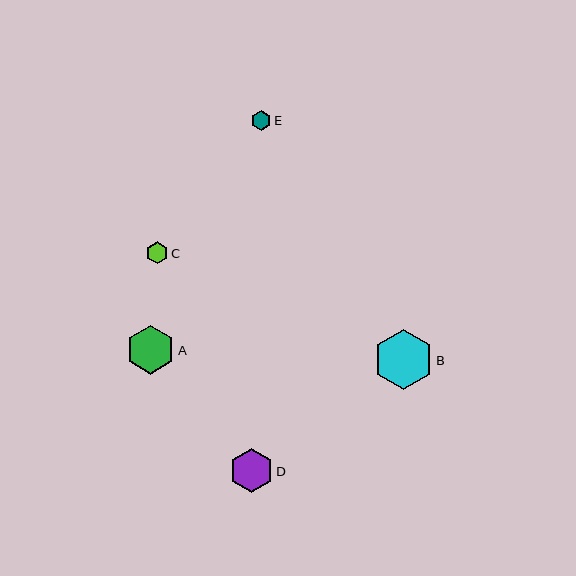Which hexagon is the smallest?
Hexagon E is the smallest with a size of approximately 21 pixels.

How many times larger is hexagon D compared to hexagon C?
Hexagon D is approximately 2.0 times the size of hexagon C.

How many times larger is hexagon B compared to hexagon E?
Hexagon B is approximately 2.9 times the size of hexagon E.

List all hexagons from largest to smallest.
From largest to smallest: B, A, D, C, E.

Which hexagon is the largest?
Hexagon B is the largest with a size of approximately 60 pixels.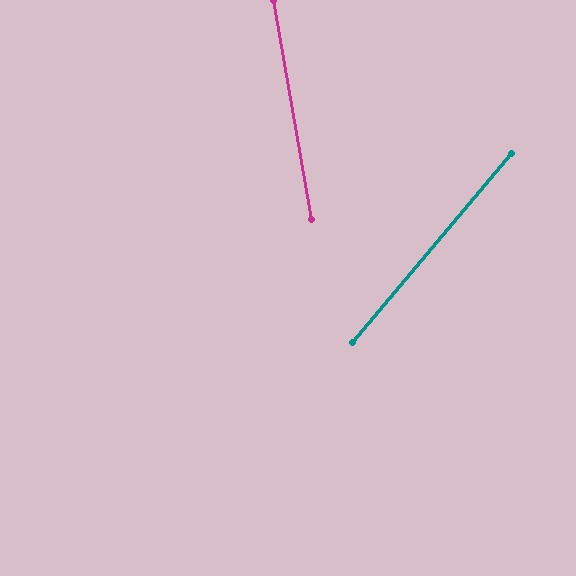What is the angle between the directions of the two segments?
Approximately 50 degrees.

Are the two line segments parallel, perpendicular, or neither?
Neither parallel nor perpendicular — they differ by about 50°.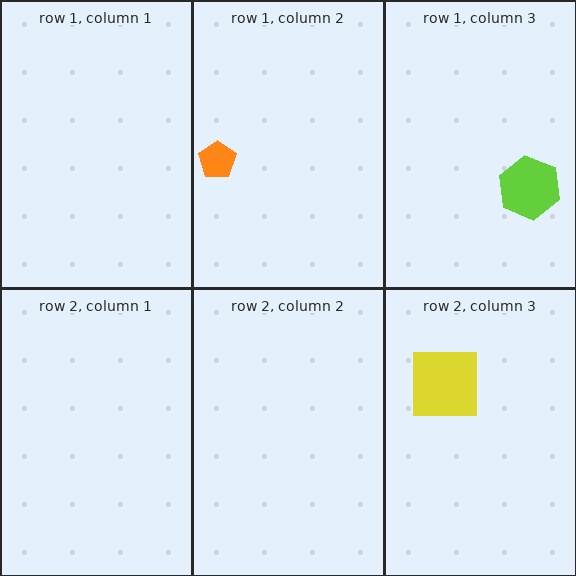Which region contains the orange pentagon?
The row 1, column 2 region.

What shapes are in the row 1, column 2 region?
The orange pentagon.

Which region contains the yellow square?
The row 2, column 3 region.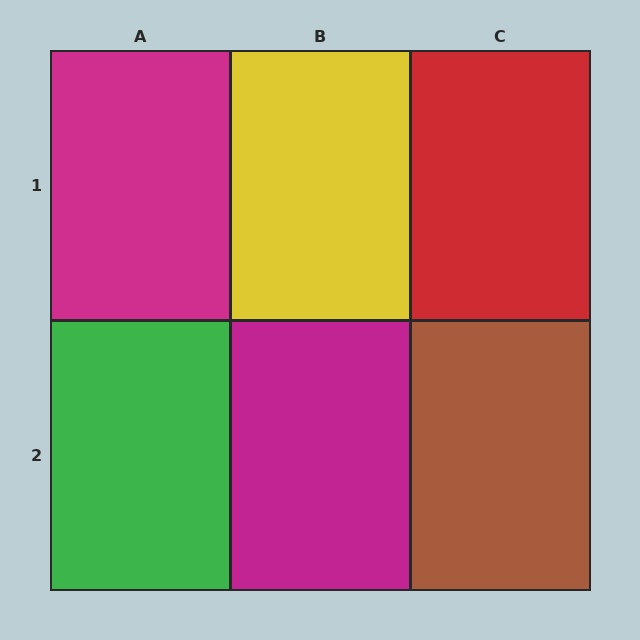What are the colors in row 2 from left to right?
Green, magenta, brown.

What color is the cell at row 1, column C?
Red.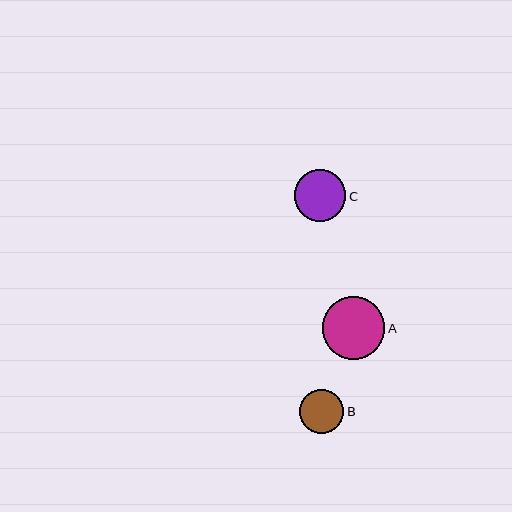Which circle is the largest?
Circle A is the largest with a size of approximately 63 pixels.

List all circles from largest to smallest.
From largest to smallest: A, C, B.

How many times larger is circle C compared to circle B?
Circle C is approximately 1.2 times the size of circle B.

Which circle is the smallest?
Circle B is the smallest with a size of approximately 44 pixels.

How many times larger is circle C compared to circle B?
Circle C is approximately 1.2 times the size of circle B.